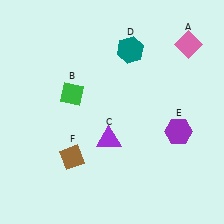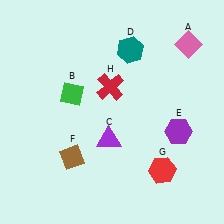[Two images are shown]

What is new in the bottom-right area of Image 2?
A red hexagon (G) was added in the bottom-right area of Image 2.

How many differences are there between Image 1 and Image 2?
There are 2 differences between the two images.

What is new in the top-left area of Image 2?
A red cross (H) was added in the top-left area of Image 2.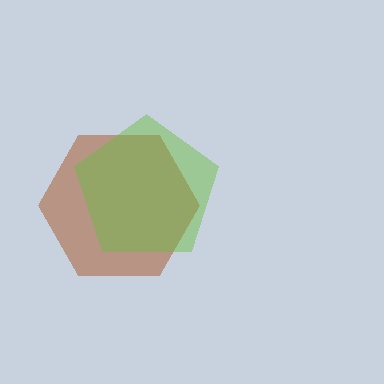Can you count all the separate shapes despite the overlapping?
Yes, there are 2 separate shapes.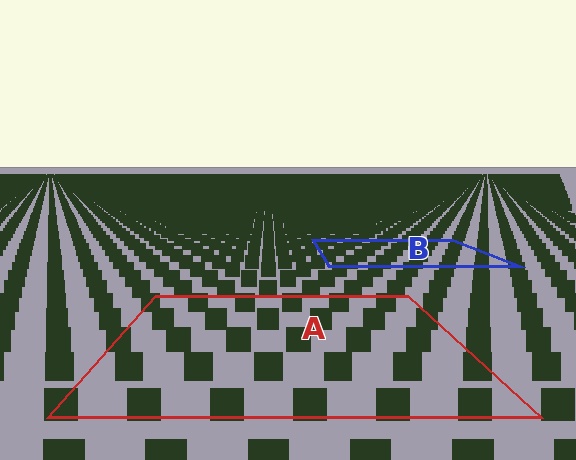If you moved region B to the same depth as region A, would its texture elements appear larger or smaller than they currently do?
They would appear larger. At a closer depth, the same texture elements are projected at a bigger on-screen size.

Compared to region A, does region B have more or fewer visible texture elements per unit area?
Region B has more texture elements per unit area — they are packed more densely because it is farther away.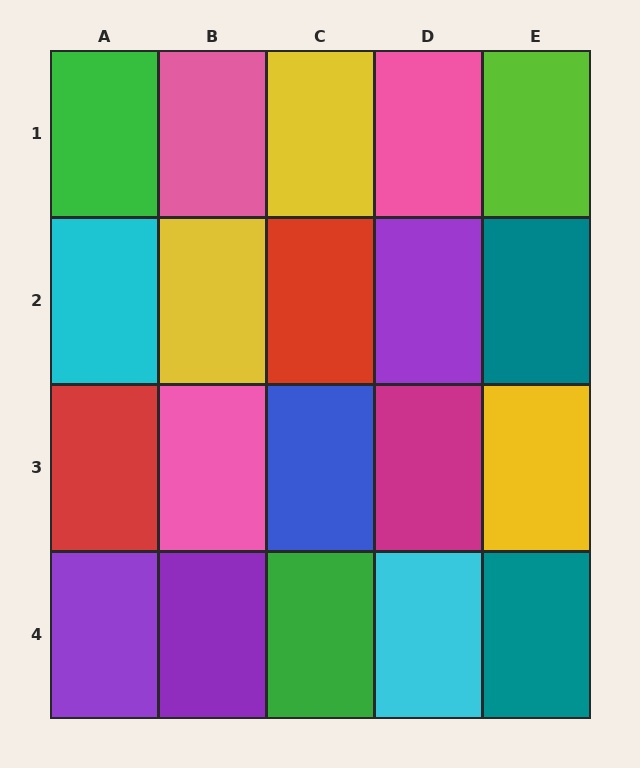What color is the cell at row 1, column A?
Green.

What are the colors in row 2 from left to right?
Cyan, yellow, red, purple, teal.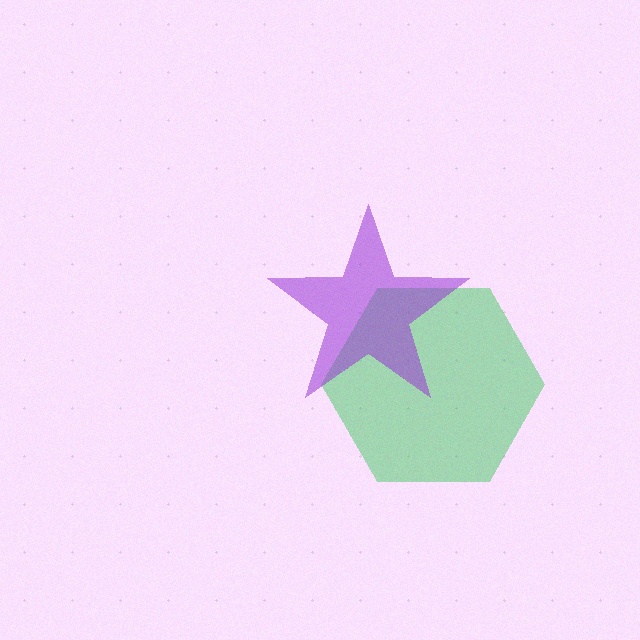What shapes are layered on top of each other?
The layered shapes are: a green hexagon, a purple star.